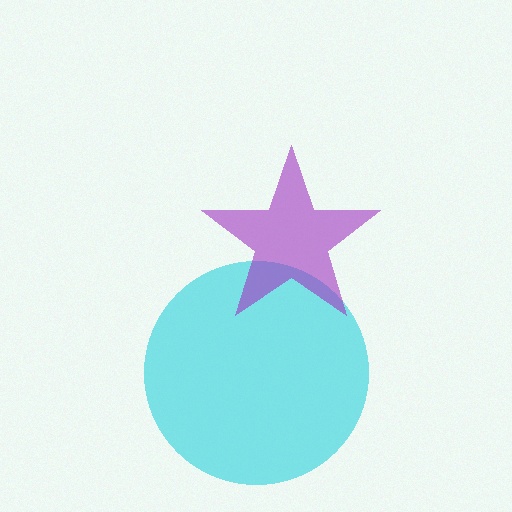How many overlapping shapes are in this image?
There are 2 overlapping shapes in the image.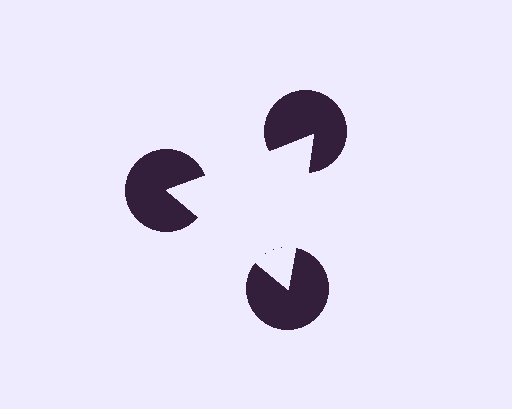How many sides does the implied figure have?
3 sides.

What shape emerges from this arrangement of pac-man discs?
An illusory triangle — its edges are inferred from the aligned wedge cuts in the pac-man discs, not physically drawn.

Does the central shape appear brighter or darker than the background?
It typically appears slightly brighter than the background, even though no actual brightness change is drawn.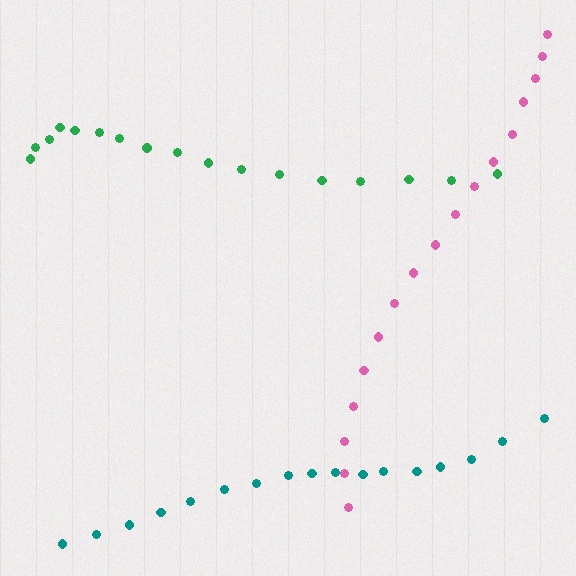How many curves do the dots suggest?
There are 3 distinct paths.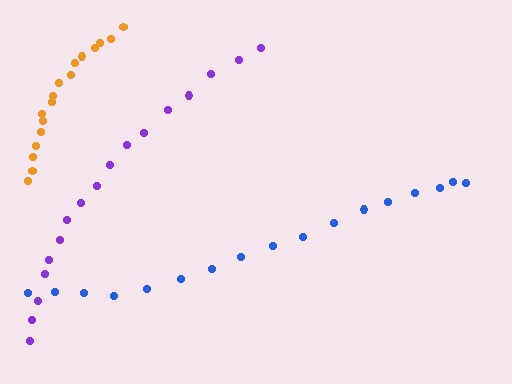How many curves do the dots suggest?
There are 3 distinct paths.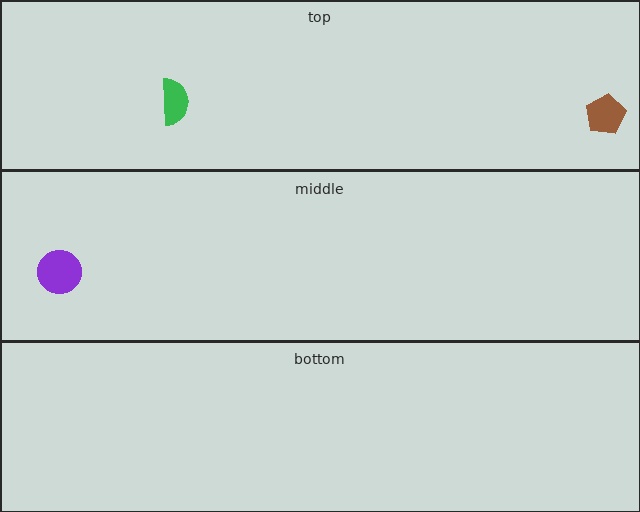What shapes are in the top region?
The green semicircle, the brown pentagon.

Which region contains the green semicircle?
The top region.